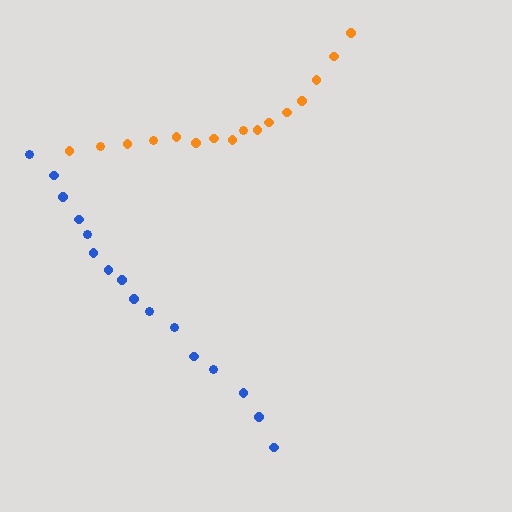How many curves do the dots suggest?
There are 2 distinct paths.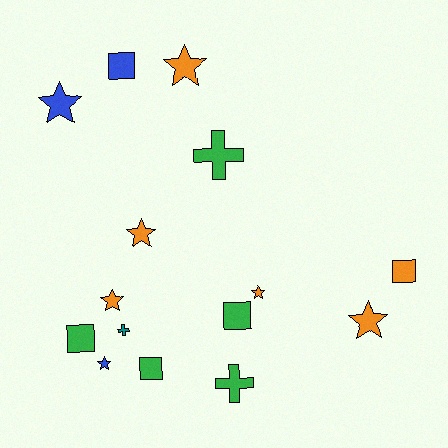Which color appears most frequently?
Orange, with 6 objects.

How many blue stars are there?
There are 2 blue stars.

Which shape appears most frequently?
Star, with 7 objects.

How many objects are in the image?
There are 15 objects.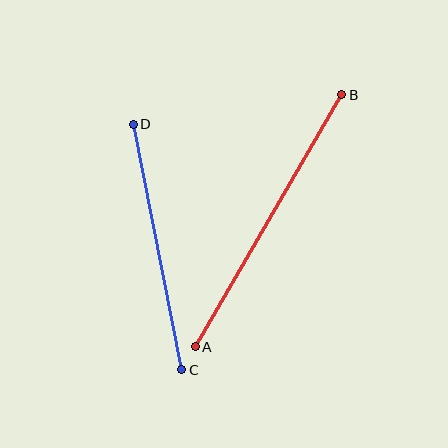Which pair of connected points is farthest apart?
Points A and B are farthest apart.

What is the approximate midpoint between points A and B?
The midpoint is at approximately (269, 221) pixels.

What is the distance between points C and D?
The distance is approximately 250 pixels.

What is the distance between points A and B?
The distance is approximately 291 pixels.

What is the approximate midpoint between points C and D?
The midpoint is at approximately (157, 247) pixels.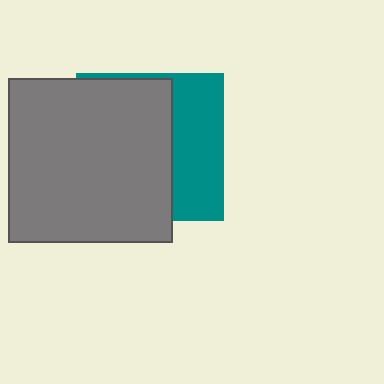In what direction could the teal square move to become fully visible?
The teal square could move right. That would shift it out from behind the gray square entirely.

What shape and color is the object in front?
The object in front is a gray square.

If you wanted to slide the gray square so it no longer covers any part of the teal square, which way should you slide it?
Slide it left — that is the most direct way to separate the two shapes.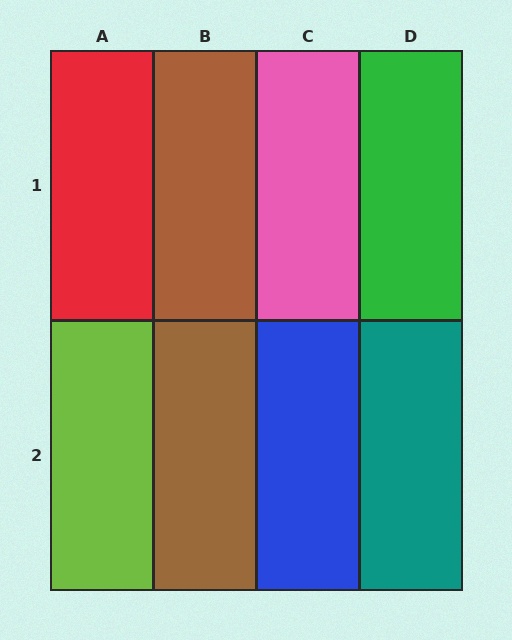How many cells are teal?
1 cell is teal.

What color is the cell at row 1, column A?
Red.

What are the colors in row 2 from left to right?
Lime, brown, blue, teal.